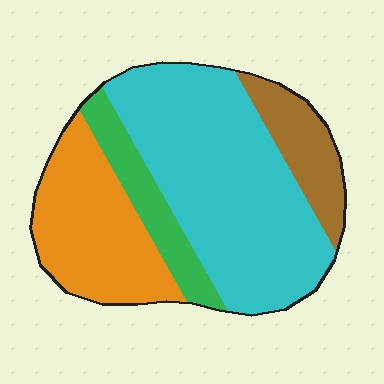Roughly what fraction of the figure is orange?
Orange takes up about one quarter (1/4) of the figure.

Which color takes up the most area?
Cyan, at roughly 50%.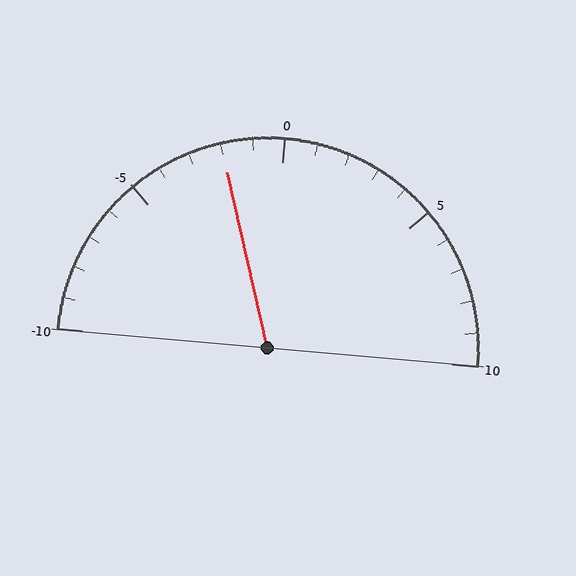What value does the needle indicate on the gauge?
The needle indicates approximately -2.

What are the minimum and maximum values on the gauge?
The gauge ranges from -10 to 10.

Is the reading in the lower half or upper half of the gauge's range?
The reading is in the lower half of the range (-10 to 10).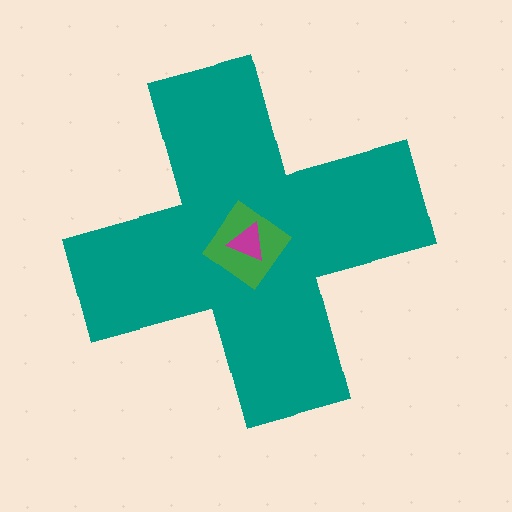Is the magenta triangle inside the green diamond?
Yes.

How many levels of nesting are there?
3.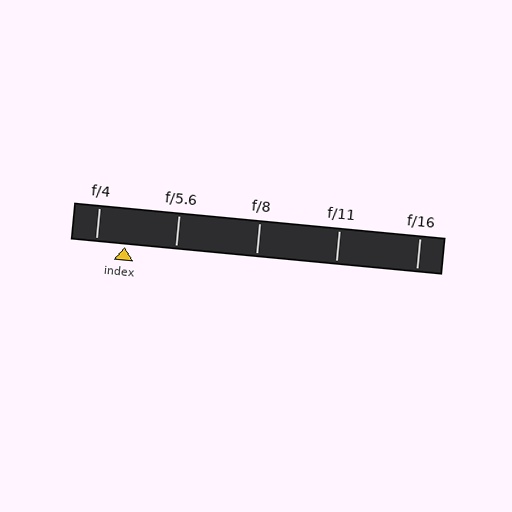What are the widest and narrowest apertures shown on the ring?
The widest aperture shown is f/4 and the narrowest is f/16.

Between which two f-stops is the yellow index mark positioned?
The index mark is between f/4 and f/5.6.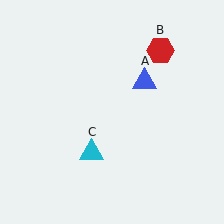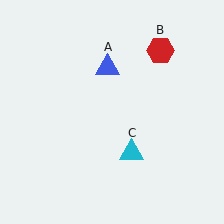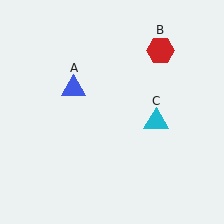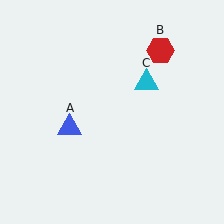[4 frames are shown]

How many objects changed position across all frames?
2 objects changed position: blue triangle (object A), cyan triangle (object C).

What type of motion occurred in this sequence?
The blue triangle (object A), cyan triangle (object C) rotated counterclockwise around the center of the scene.